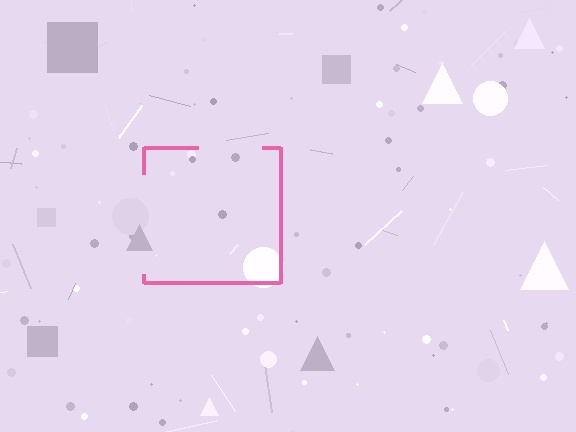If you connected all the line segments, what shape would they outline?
They would outline a square.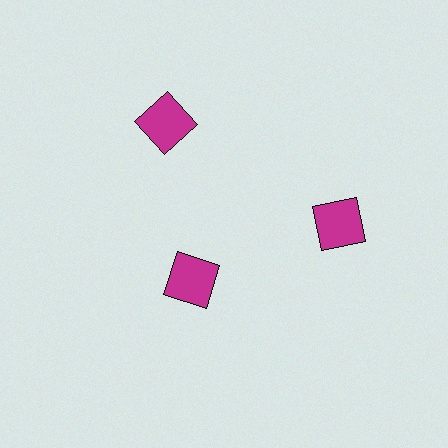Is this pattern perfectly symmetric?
No. The 3 magenta squares are arranged in a ring, but one element near the 7 o'clock position is pulled inward toward the center, breaking the 3-fold rotational symmetry.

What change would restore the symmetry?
The symmetry would be restored by moving it outward, back onto the ring so that all 3 squares sit at equal angles and equal distance from the center.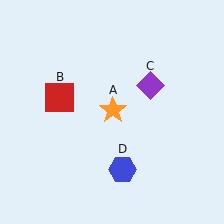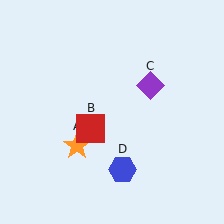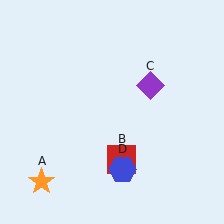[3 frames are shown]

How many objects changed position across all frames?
2 objects changed position: orange star (object A), red square (object B).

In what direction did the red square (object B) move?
The red square (object B) moved down and to the right.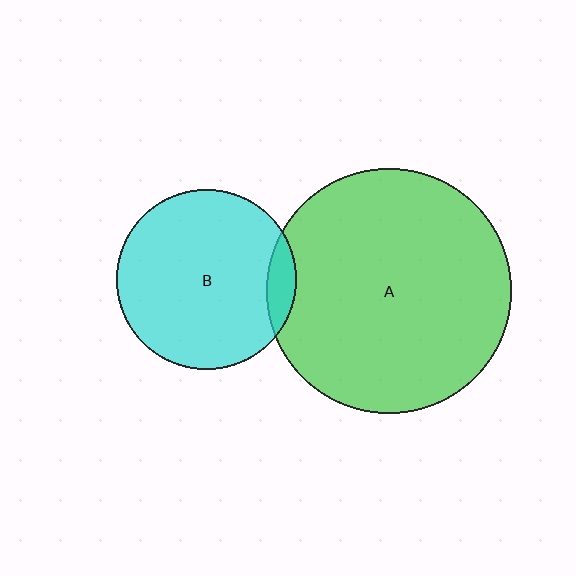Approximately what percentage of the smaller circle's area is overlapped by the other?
Approximately 10%.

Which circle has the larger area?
Circle A (green).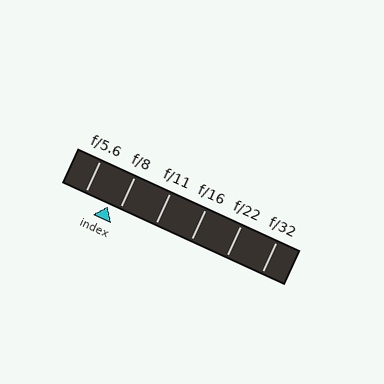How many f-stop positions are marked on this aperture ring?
There are 6 f-stop positions marked.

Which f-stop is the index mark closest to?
The index mark is closest to f/8.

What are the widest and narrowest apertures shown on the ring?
The widest aperture shown is f/5.6 and the narrowest is f/32.